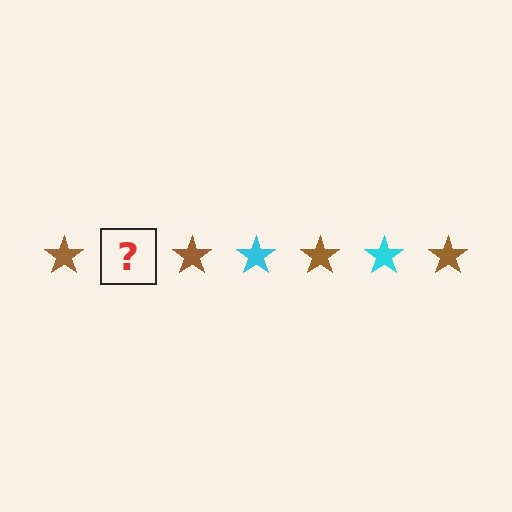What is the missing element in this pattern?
The missing element is a cyan star.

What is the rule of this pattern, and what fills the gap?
The rule is that the pattern cycles through brown, cyan stars. The gap should be filled with a cyan star.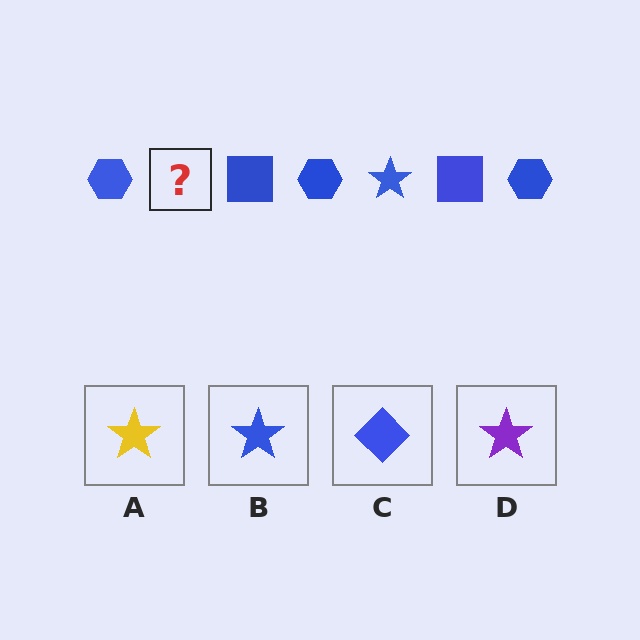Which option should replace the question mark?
Option B.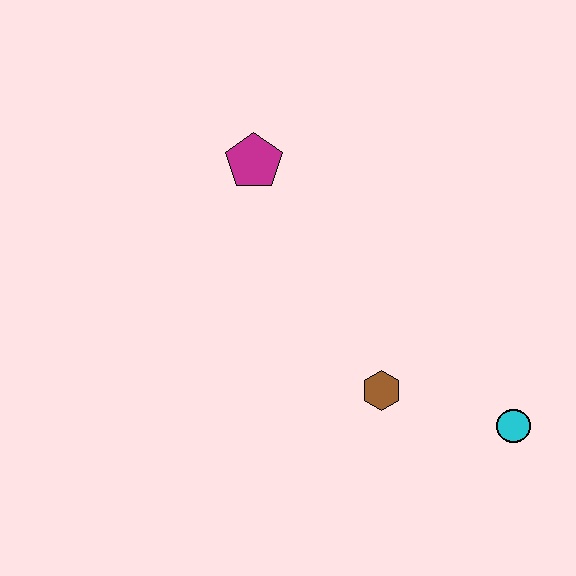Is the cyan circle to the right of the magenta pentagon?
Yes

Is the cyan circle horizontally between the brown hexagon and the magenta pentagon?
No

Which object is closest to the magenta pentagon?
The brown hexagon is closest to the magenta pentagon.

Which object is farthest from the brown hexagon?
The magenta pentagon is farthest from the brown hexagon.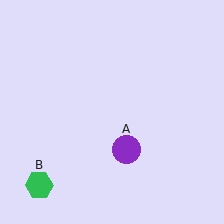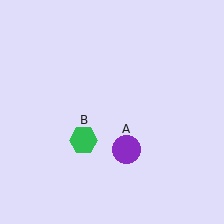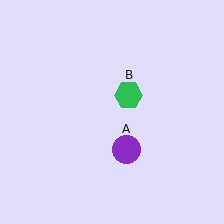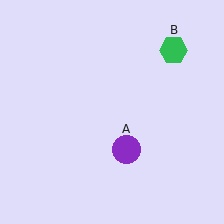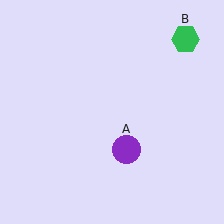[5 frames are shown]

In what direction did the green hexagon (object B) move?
The green hexagon (object B) moved up and to the right.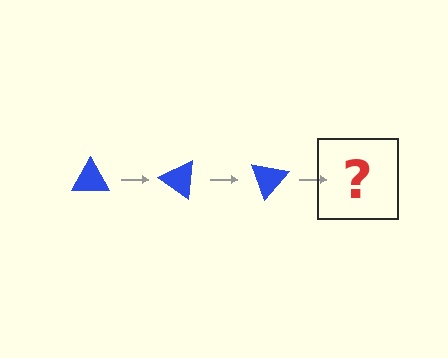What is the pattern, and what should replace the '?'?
The pattern is that the triangle rotates 35 degrees each step. The '?' should be a blue triangle rotated 105 degrees.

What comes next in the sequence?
The next element should be a blue triangle rotated 105 degrees.